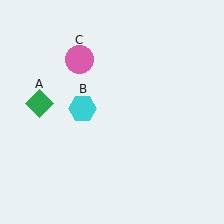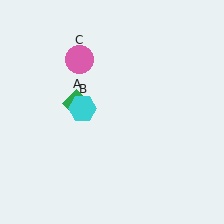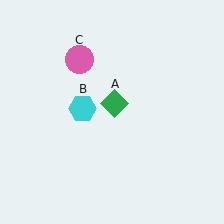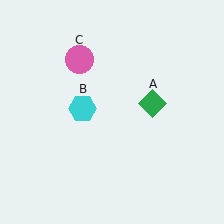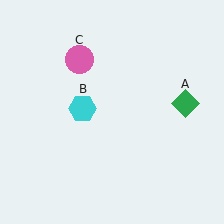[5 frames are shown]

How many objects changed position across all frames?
1 object changed position: green diamond (object A).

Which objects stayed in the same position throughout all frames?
Cyan hexagon (object B) and pink circle (object C) remained stationary.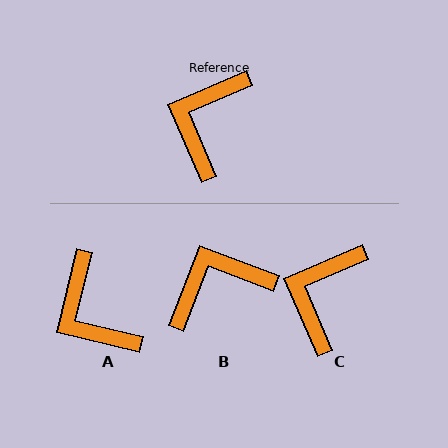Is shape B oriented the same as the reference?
No, it is off by about 44 degrees.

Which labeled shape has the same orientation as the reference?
C.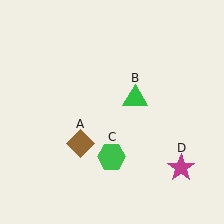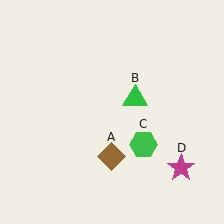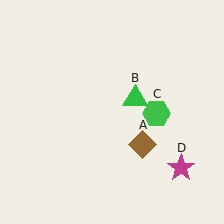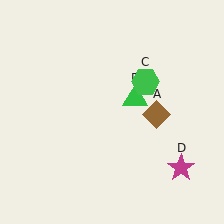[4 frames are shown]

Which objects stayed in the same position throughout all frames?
Green triangle (object B) and magenta star (object D) remained stationary.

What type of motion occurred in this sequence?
The brown diamond (object A), green hexagon (object C) rotated counterclockwise around the center of the scene.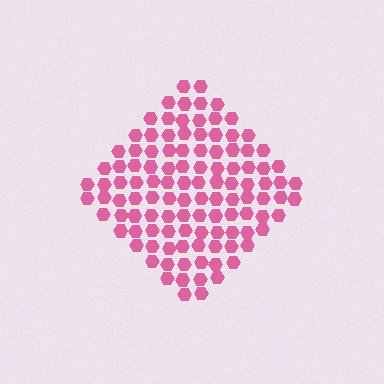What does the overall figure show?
The overall figure shows a diamond.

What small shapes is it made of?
It is made of small hexagons.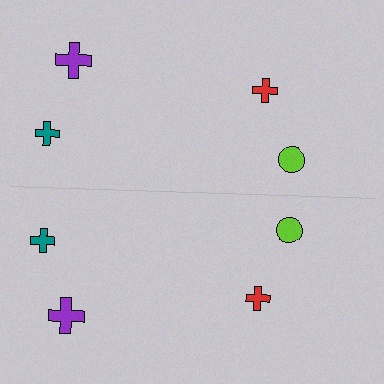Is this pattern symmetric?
Yes, this pattern has bilateral (reflection) symmetry.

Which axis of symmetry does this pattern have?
The pattern has a horizontal axis of symmetry running through the center of the image.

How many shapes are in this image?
There are 8 shapes in this image.